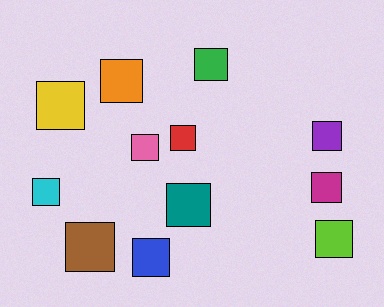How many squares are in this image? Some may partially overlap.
There are 12 squares.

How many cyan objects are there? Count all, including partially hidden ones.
There is 1 cyan object.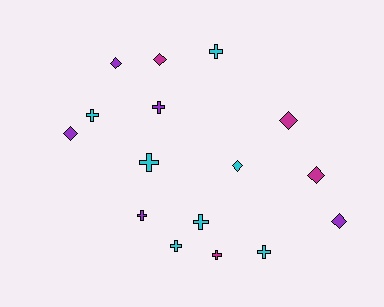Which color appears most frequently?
Cyan, with 7 objects.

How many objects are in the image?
There are 16 objects.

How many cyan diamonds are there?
There is 1 cyan diamond.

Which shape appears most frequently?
Cross, with 9 objects.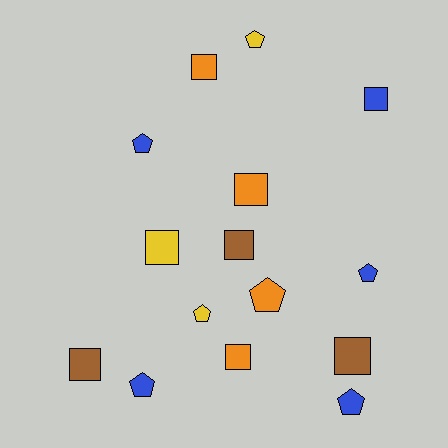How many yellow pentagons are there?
There are 2 yellow pentagons.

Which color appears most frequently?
Blue, with 5 objects.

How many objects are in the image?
There are 15 objects.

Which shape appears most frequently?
Square, with 8 objects.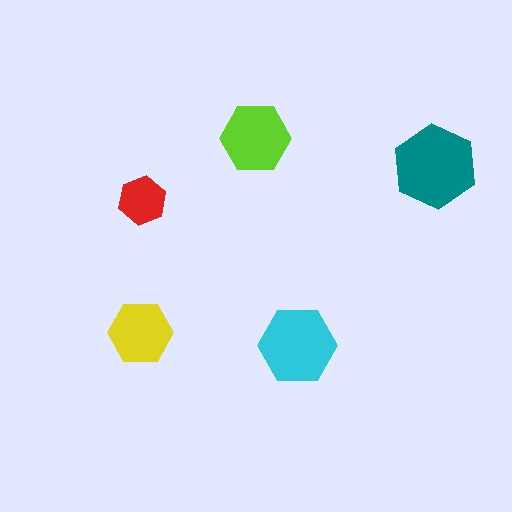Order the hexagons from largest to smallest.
the teal one, the cyan one, the lime one, the yellow one, the red one.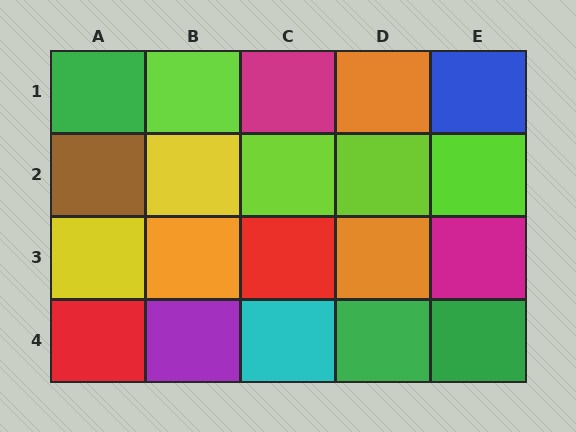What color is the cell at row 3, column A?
Yellow.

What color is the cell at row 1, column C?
Magenta.